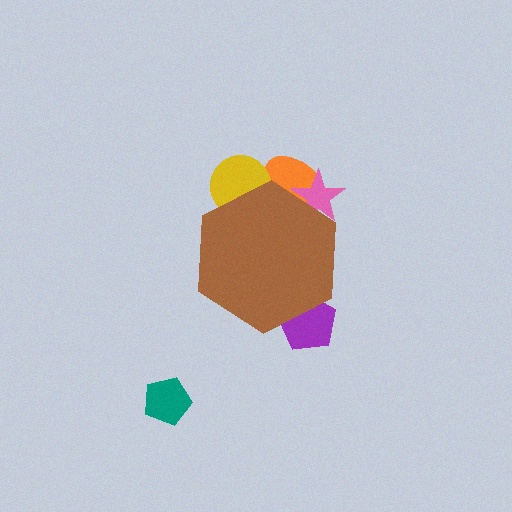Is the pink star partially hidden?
Yes, the pink star is partially hidden behind the brown hexagon.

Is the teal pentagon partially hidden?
No, the teal pentagon is fully visible.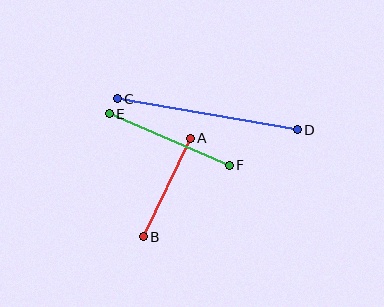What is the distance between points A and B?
The distance is approximately 109 pixels.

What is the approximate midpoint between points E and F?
The midpoint is at approximately (169, 140) pixels.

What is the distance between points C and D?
The distance is approximately 182 pixels.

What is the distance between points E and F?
The distance is approximately 131 pixels.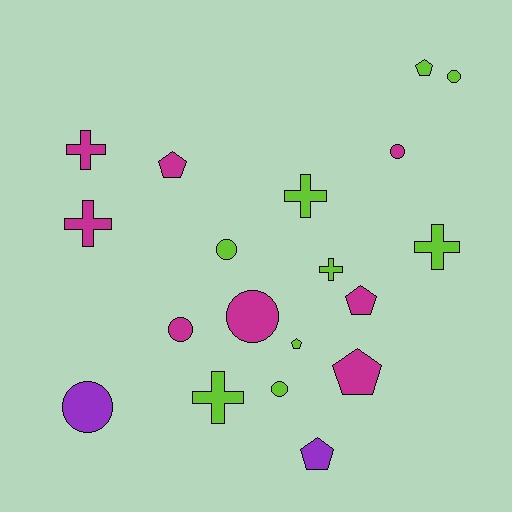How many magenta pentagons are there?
There are 3 magenta pentagons.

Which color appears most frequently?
Lime, with 9 objects.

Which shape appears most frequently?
Circle, with 7 objects.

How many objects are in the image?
There are 19 objects.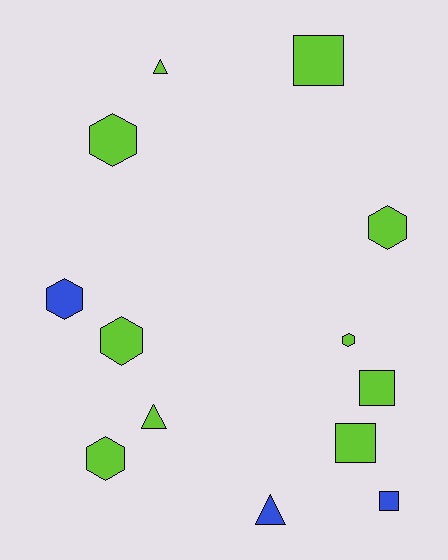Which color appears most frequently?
Lime, with 10 objects.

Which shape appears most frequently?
Hexagon, with 6 objects.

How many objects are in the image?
There are 13 objects.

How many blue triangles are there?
There is 1 blue triangle.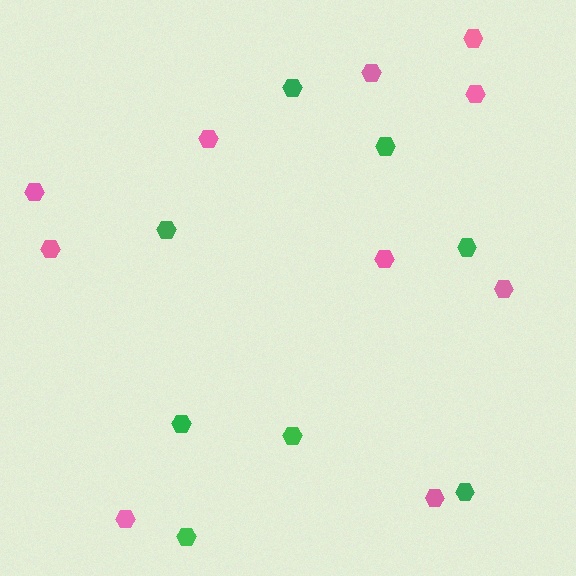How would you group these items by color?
There are 2 groups: one group of green hexagons (8) and one group of pink hexagons (10).